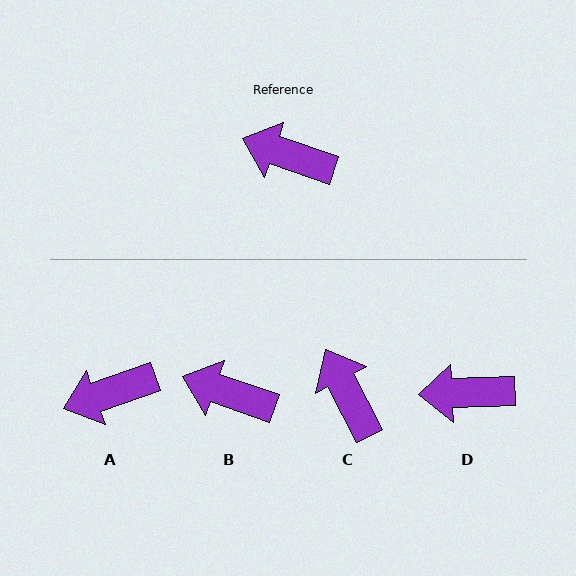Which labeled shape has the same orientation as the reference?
B.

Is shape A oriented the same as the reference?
No, it is off by about 38 degrees.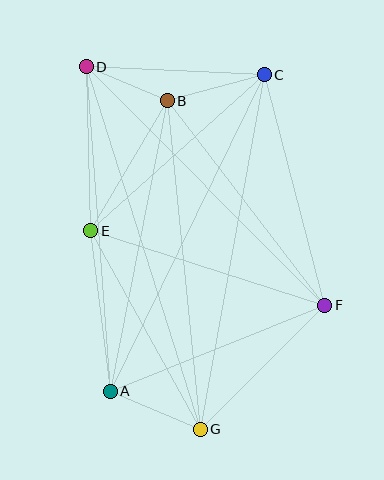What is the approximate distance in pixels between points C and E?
The distance between C and E is approximately 233 pixels.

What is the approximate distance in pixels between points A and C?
The distance between A and C is approximately 352 pixels.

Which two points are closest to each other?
Points B and D are closest to each other.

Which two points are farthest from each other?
Points D and G are farthest from each other.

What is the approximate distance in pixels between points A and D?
The distance between A and D is approximately 325 pixels.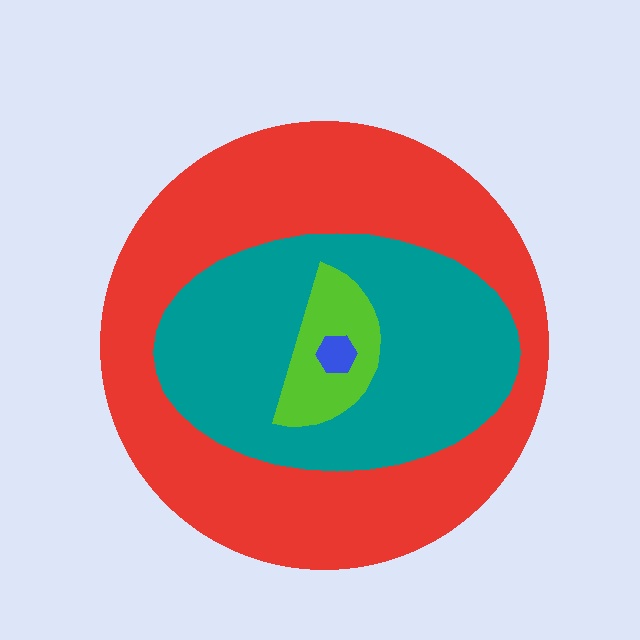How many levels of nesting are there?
4.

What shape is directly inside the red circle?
The teal ellipse.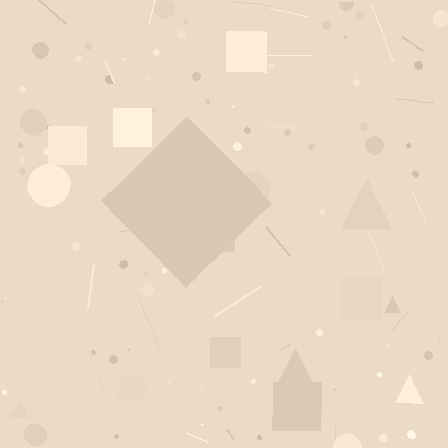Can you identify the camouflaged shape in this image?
The camouflaged shape is a diamond.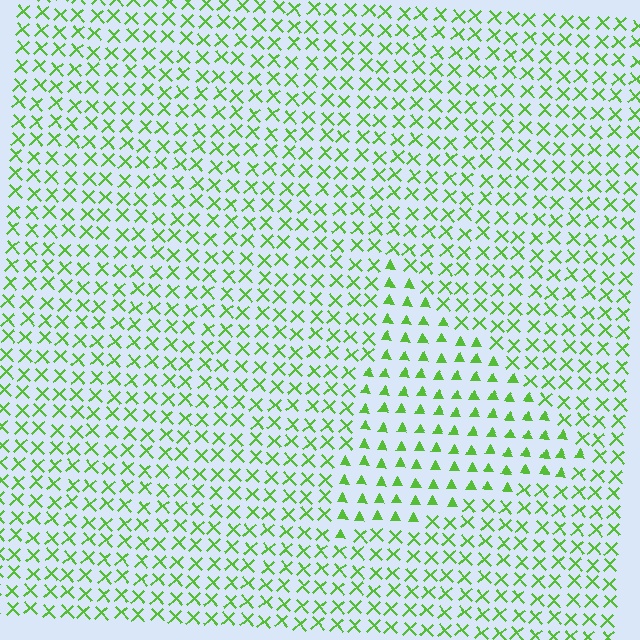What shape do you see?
I see a triangle.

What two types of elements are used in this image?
The image uses triangles inside the triangle region and X marks outside it.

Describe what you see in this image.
The image is filled with small lime elements arranged in a uniform grid. A triangle-shaped region contains triangles, while the surrounding area contains X marks. The boundary is defined purely by the change in element shape.